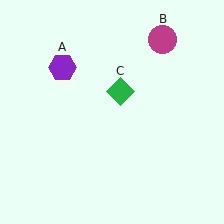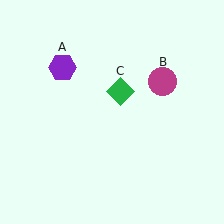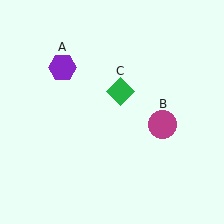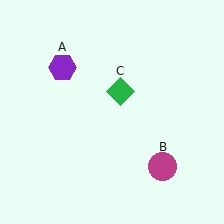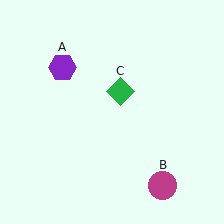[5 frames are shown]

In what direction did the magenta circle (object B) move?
The magenta circle (object B) moved down.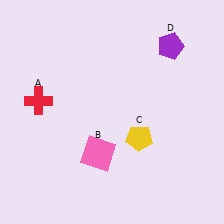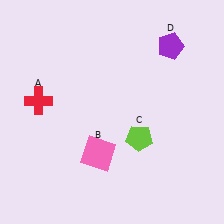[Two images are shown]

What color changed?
The pentagon (C) changed from yellow in Image 1 to lime in Image 2.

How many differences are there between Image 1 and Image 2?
There is 1 difference between the two images.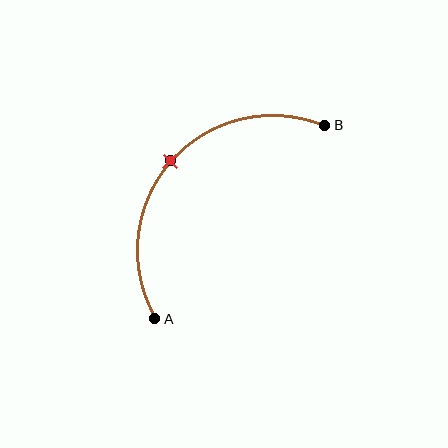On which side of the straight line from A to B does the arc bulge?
The arc bulges above and to the left of the straight line connecting A and B.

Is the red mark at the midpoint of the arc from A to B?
Yes. The red mark lies on the arc at equal arc-length from both A and B — it is the arc midpoint.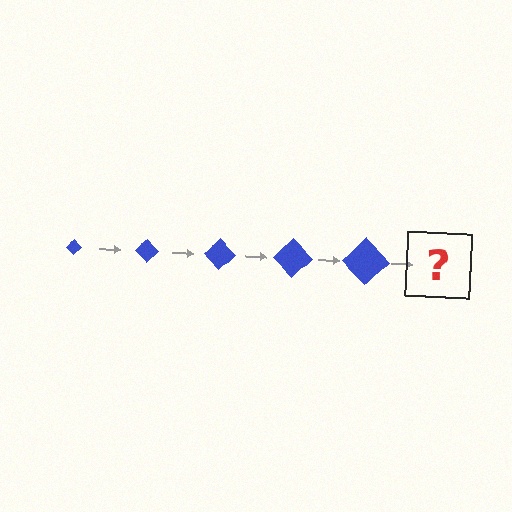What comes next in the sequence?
The next element should be a blue diamond, larger than the previous one.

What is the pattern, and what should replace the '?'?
The pattern is that the diamond gets progressively larger each step. The '?' should be a blue diamond, larger than the previous one.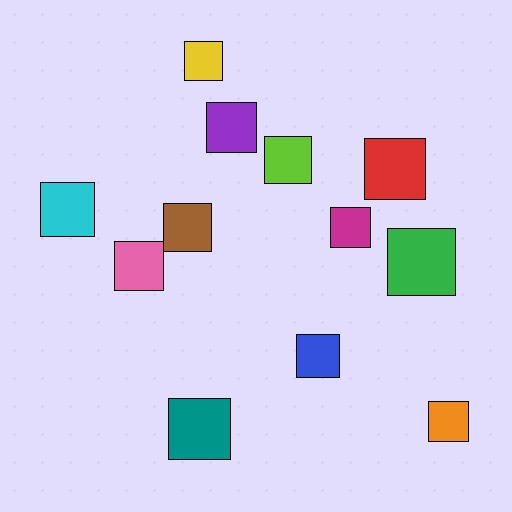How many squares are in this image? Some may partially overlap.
There are 12 squares.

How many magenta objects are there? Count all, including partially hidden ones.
There is 1 magenta object.